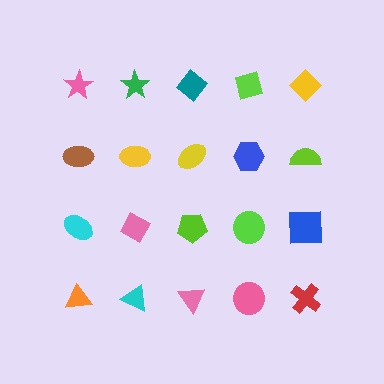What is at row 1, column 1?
A pink star.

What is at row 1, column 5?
A yellow diamond.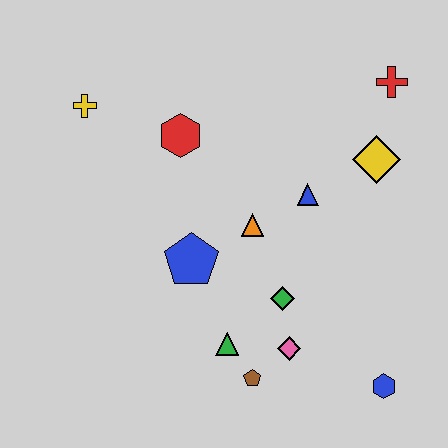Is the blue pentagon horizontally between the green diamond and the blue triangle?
No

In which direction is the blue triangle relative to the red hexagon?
The blue triangle is to the right of the red hexagon.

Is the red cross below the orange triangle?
No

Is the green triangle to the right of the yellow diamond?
No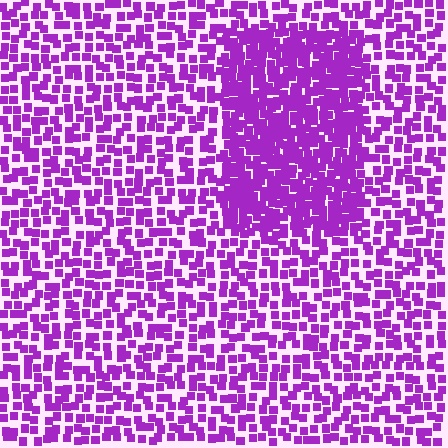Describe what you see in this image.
The image contains small purple elements arranged at two different densities. A rectangle-shaped region is visible where the elements are more densely packed than the surrounding area.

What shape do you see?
I see a rectangle.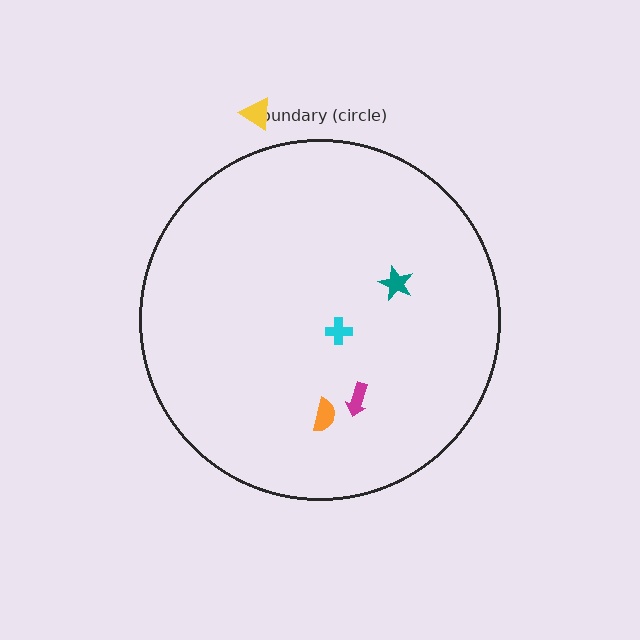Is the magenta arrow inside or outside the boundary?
Inside.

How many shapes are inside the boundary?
4 inside, 1 outside.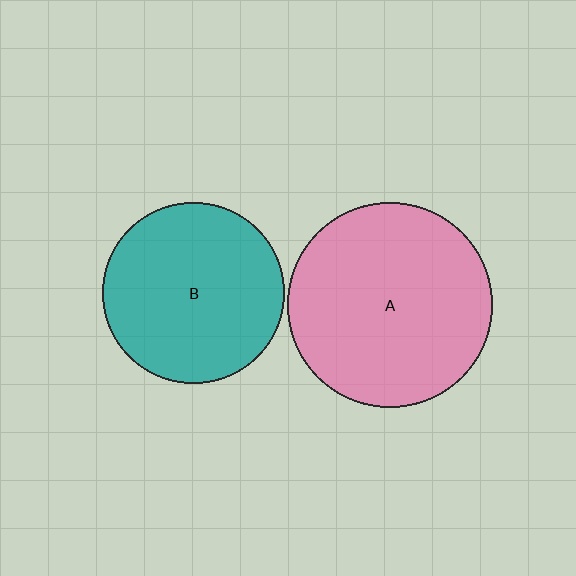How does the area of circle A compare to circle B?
Approximately 1.3 times.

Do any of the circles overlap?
No, none of the circles overlap.